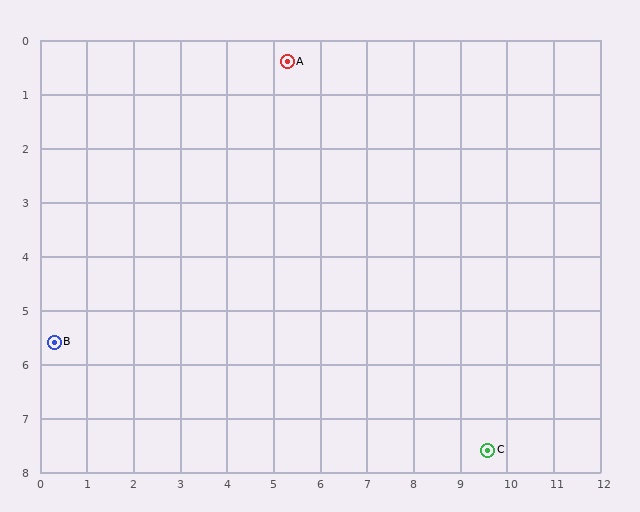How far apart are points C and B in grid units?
Points C and B are about 9.5 grid units apart.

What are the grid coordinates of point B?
Point B is at approximately (0.3, 5.6).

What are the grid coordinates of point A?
Point A is at approximately (5.3, 0.4).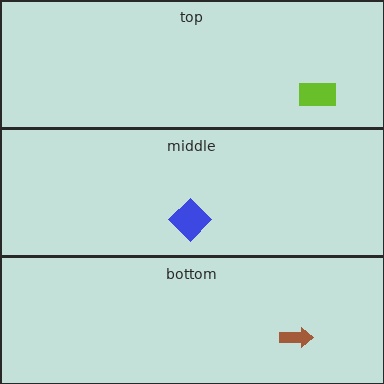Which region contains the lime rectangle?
The top region.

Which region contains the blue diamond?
The middle region.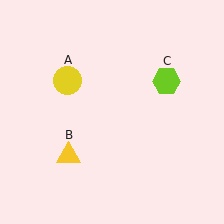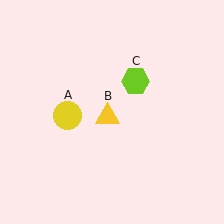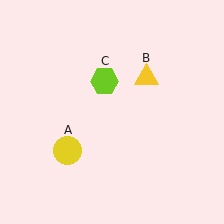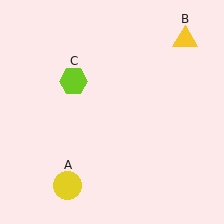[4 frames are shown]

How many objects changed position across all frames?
3 objects changed position: yellow circle (object A), yellow triangle (object B), lime hexagon (object C).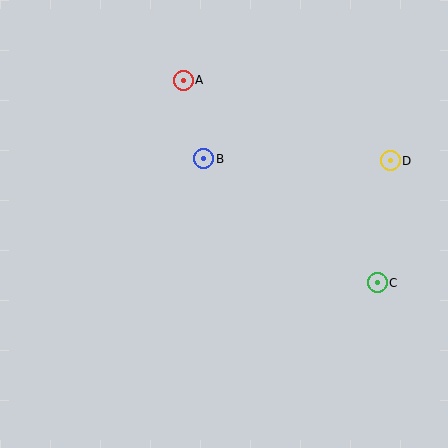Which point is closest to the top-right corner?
Point D is closest to the top-right corner.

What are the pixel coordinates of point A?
Point A is at (183, 80).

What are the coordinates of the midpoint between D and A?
The midpoint between D and A is at (287, 120).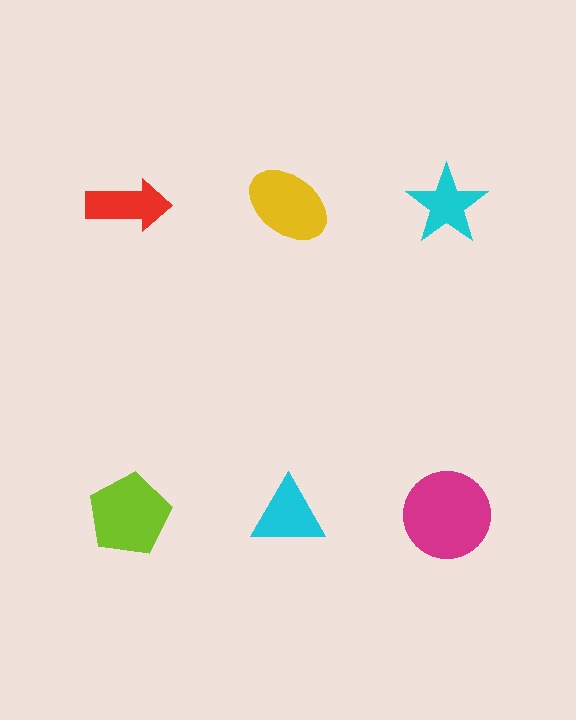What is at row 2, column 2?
A cyan triangle.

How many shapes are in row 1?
3 shapes.